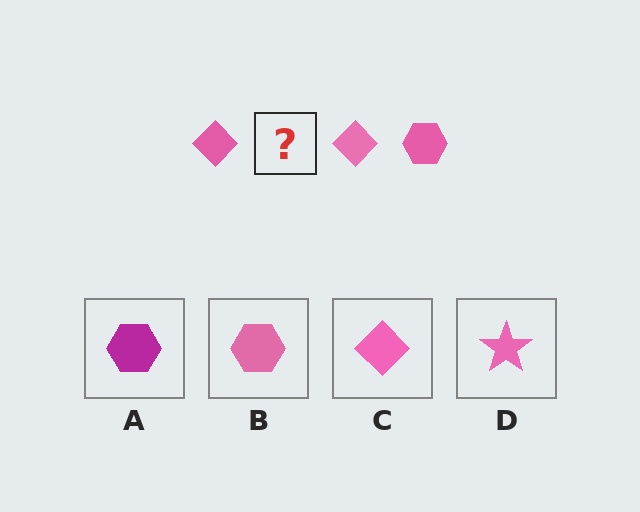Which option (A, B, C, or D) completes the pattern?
B.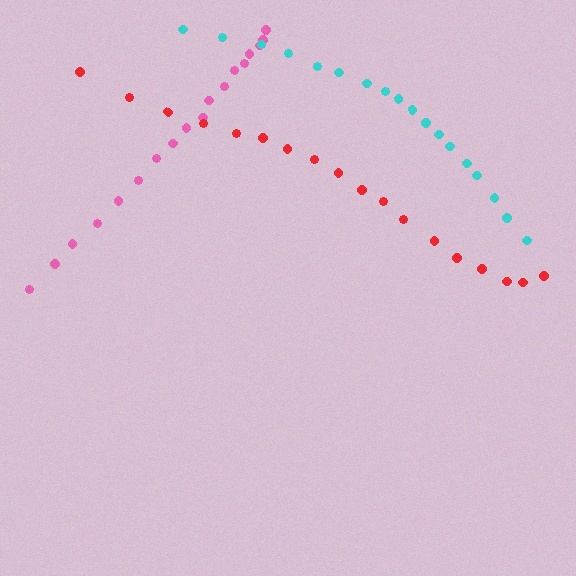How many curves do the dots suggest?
There are 3 distinct paths.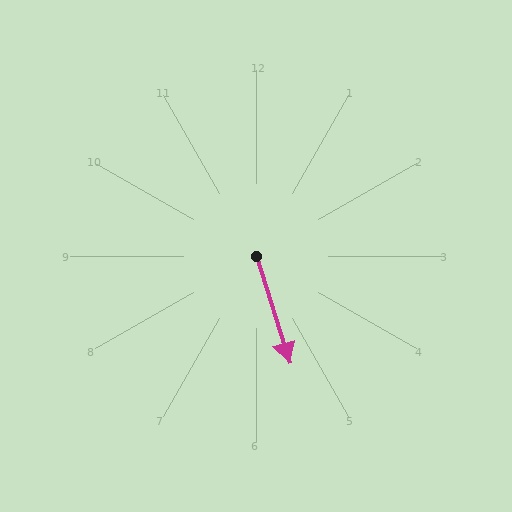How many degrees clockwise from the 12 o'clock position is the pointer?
Approximately 163 degrees.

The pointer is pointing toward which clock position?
Roughly 5 o'clock.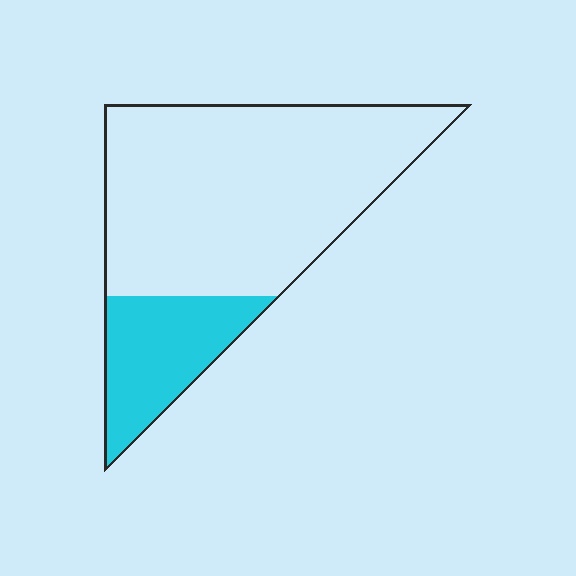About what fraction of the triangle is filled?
About one quarter (1/4).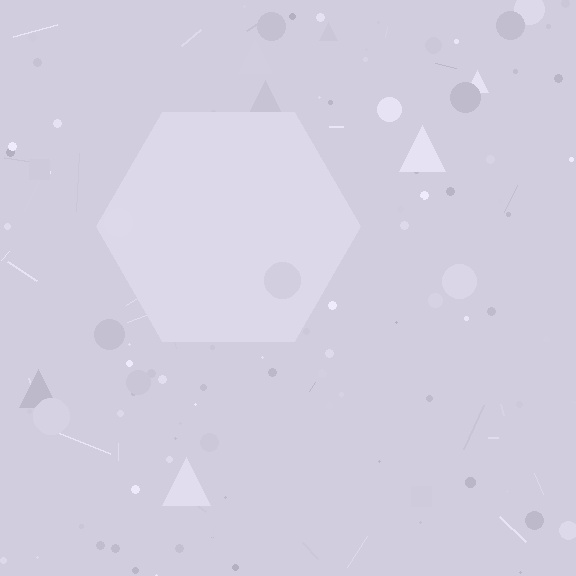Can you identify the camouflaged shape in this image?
The camouflaged shape is a hexagon.